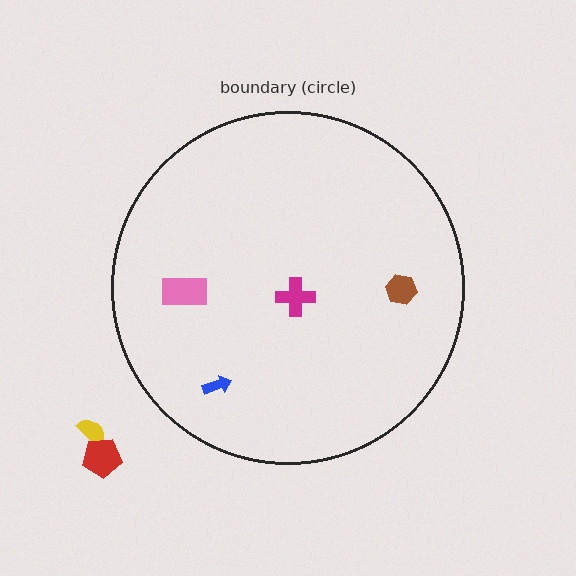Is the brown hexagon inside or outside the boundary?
Inside.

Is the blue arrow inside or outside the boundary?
Inside.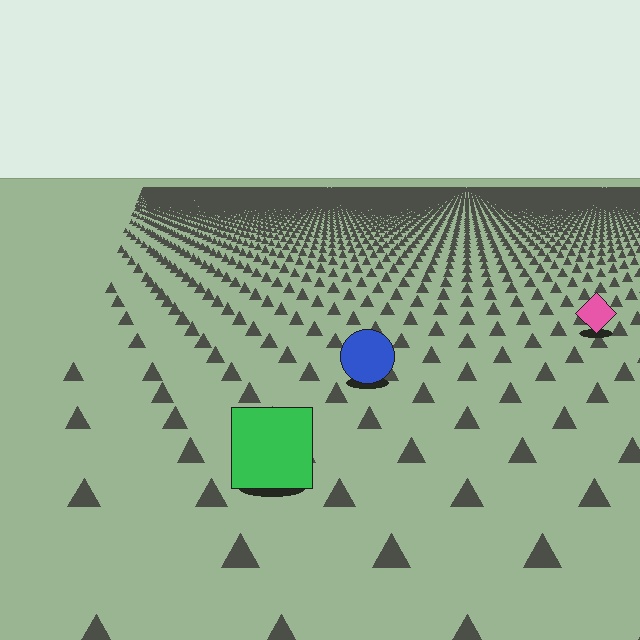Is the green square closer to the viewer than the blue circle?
Yes. The green square is closer — you can tell from the texture gradient: the ground texture is coarser near it.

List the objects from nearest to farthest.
From nearest to farthest: the green square, the blue circle, the pink diamond.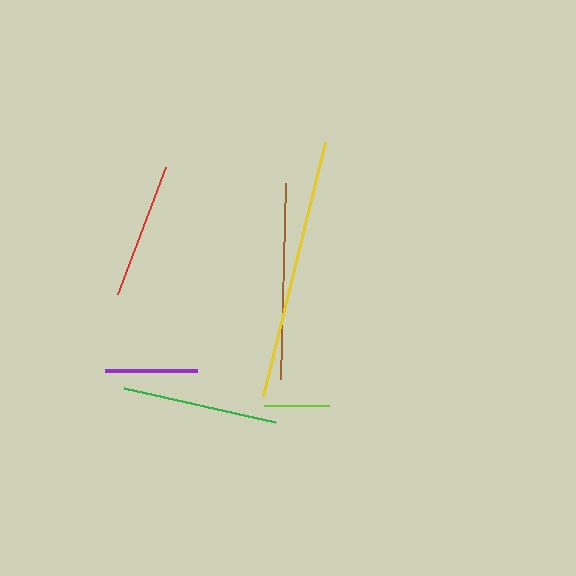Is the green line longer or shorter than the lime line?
The green line is longer than the lime line.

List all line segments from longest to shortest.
From longest to shortest: yellow, brown, green, red, purple, lime.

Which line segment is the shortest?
The lime line is the shortest at approximately 65 pixels.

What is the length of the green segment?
The green segment is approximately 155 pixels long.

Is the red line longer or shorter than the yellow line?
The yellow line is longer than the red line.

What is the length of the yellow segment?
The yellow segment is approximately 262 pixels long.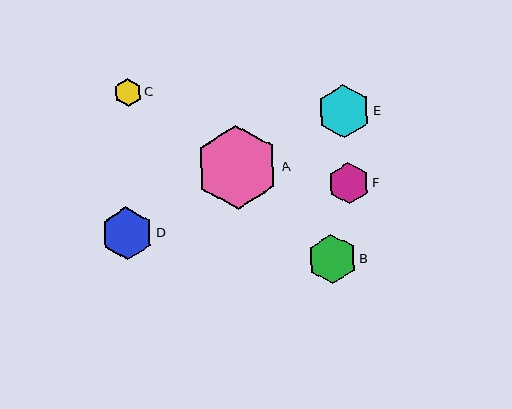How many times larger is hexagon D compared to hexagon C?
Hexagon D is approximately 1.9 times the size of hexagon C.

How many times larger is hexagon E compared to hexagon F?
Hexagon E is approximately 1.3 times the size of hexagon F.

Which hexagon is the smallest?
Hexagon C is the smallest with a size of approximately 28 pixels.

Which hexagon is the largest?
Hexagon A is the largest with a size of approximately 83 pixels.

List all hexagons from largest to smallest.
From largest to smallest: A, E, D, B, F, C.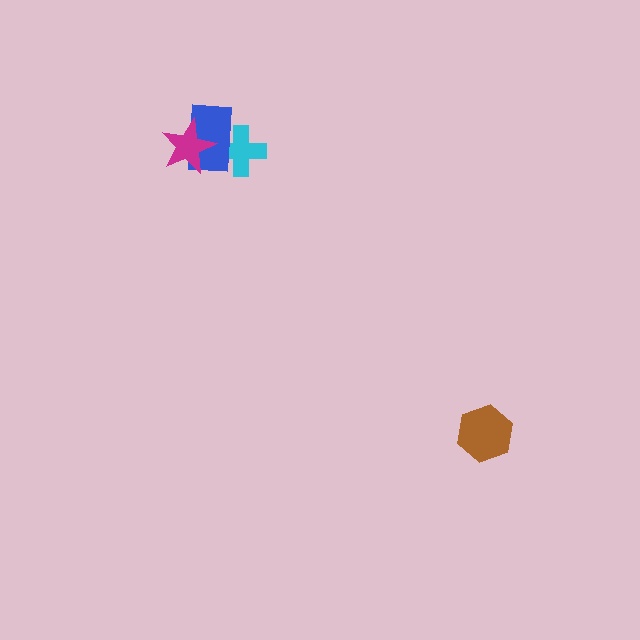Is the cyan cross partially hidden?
Yes, it is partially covered by another shape.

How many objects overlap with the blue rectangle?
2 objects overlap with the blue rectangle.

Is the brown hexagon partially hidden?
No, no other shape covers it.